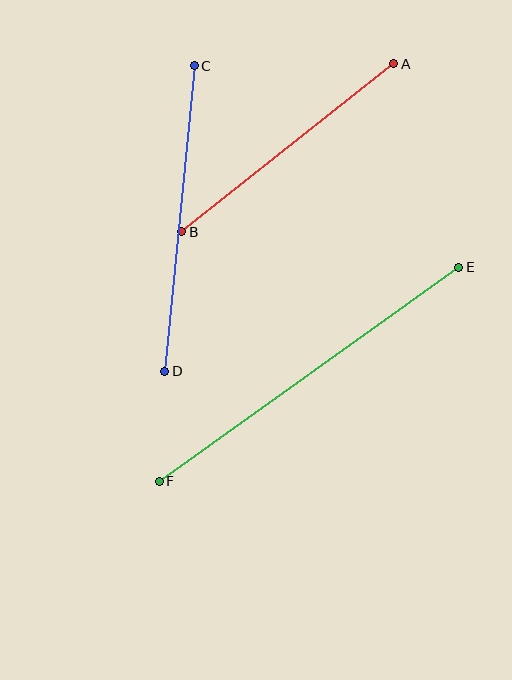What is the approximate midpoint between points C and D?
The midpoint is at approximately (179, 219) pixels.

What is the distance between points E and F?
The distance is approximately 368 pixels.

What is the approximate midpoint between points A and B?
The midpoint is at approximately (288, 148) pixels.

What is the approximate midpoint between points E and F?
The midpoint is at approximately (309, 374) pixels.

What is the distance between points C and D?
The distance is approximately 306 pixels.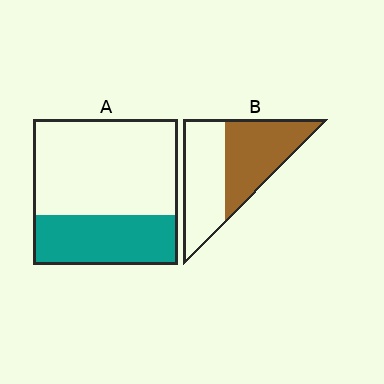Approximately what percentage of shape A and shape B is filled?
A is approximately 35% and B is approximately 50%.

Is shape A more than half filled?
No.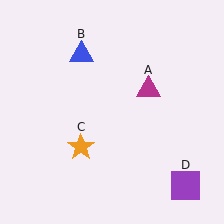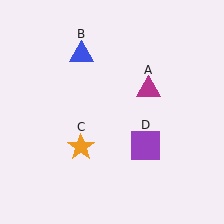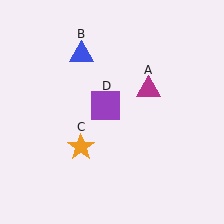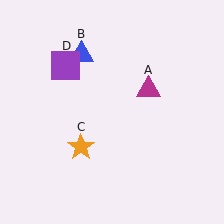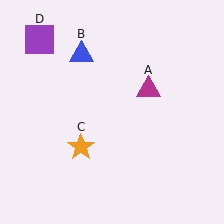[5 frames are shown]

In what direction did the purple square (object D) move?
The purple square (object D) moved up and to the left.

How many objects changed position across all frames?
1 object changed position: purple square (object D).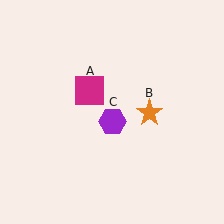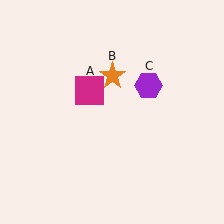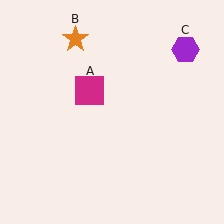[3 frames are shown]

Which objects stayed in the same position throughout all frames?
Magenta square (object A) remained stationary.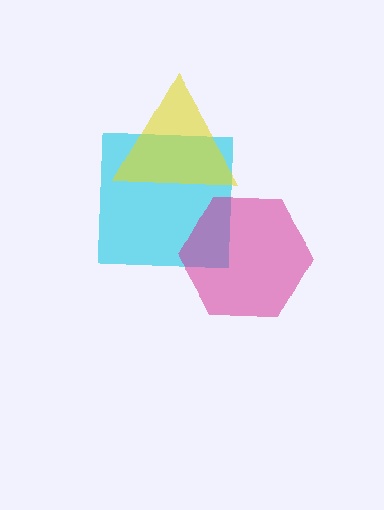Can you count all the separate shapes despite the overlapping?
Yes, there are 3 separate shapes.